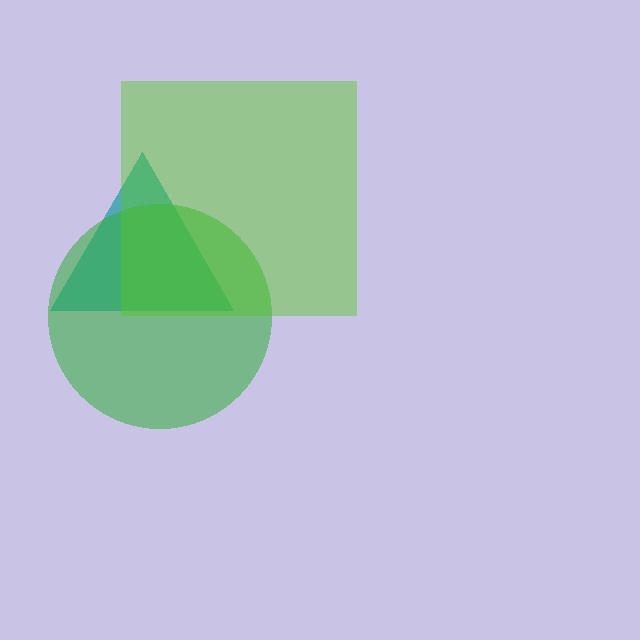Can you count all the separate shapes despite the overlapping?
Yes, there are 3 separate shapes.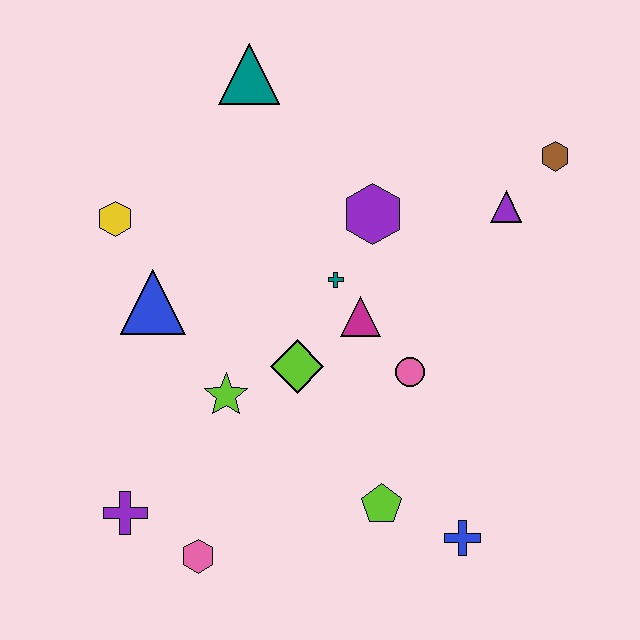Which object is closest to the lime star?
The lime diamond is closest to the lime star.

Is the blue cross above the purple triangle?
No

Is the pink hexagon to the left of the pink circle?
Yes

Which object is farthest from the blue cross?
The teal triangle is farthest from the blue cross.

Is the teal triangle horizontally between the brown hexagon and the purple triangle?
No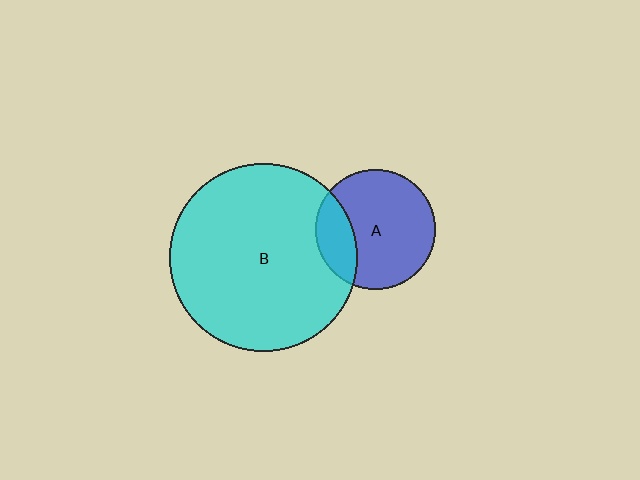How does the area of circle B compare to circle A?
Approximately 2.4 times.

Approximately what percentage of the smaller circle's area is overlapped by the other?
Approximately 25%.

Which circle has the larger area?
Circle B (cyan).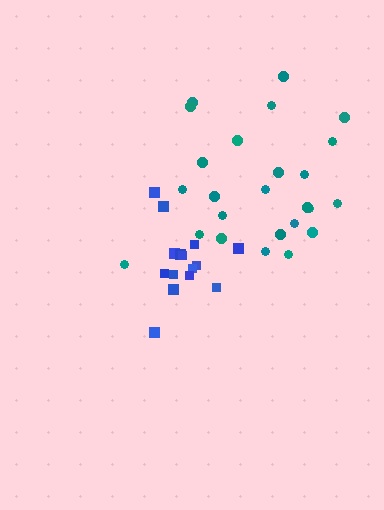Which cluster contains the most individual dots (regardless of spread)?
Teal (25).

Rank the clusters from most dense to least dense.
blue, teal.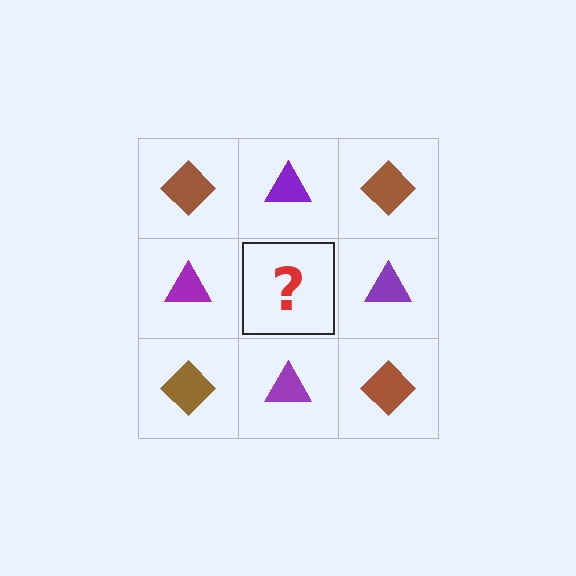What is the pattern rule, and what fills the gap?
The rule is that it alternates brown diamond and purple triangle in a checkerboard pattern. The gap should be filled with a brown diamond.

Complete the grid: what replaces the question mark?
The question mark should be replaced with a brown diamond.